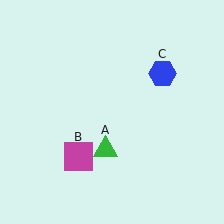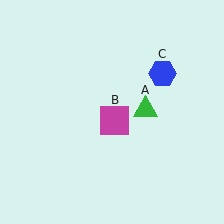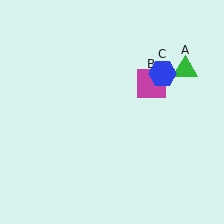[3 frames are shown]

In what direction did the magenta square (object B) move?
The magenta square (object B) moved up and to the right.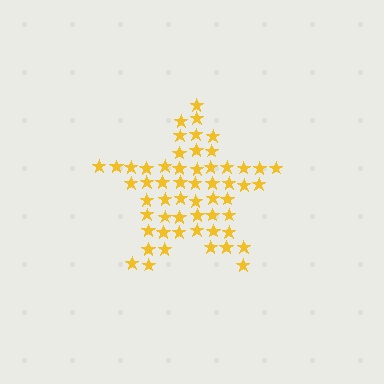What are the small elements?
The small elements are stars.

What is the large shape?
The large shape is a star.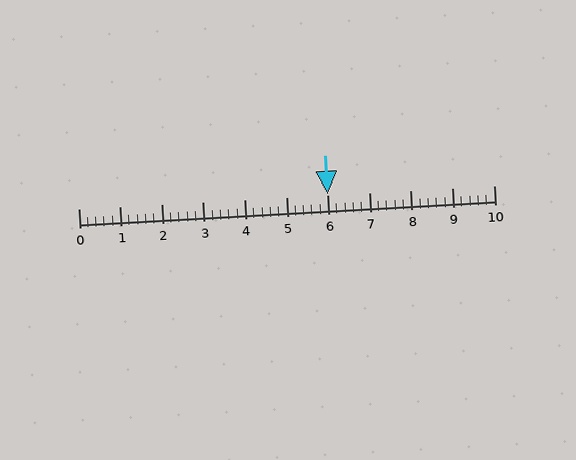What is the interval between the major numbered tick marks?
The major tick marks are spaced 1 units apart.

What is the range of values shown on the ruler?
The ruler shows values from 0 to 10.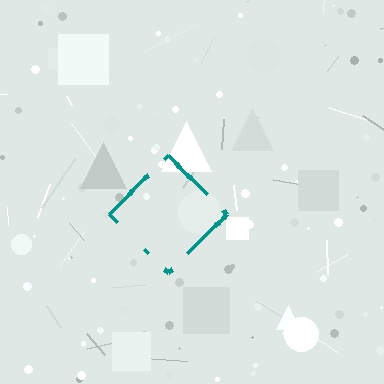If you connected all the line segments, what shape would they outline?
They would outline a diamond.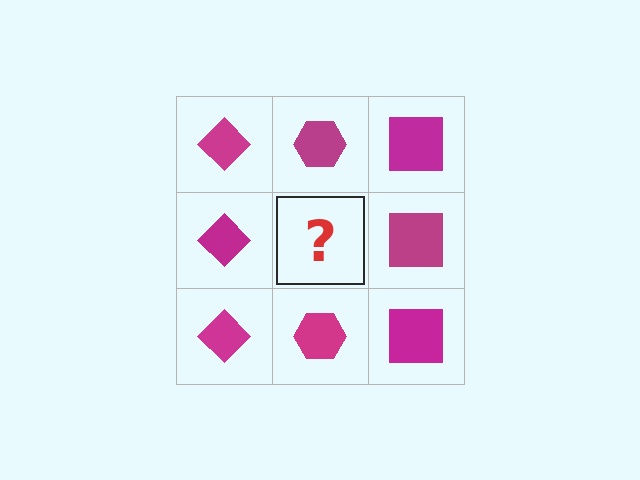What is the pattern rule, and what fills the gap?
The rule is that each column has a consistent shape. The gap should be filled with a magenta hexagon.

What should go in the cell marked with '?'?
The missing cell should contain a magenta hexagon.